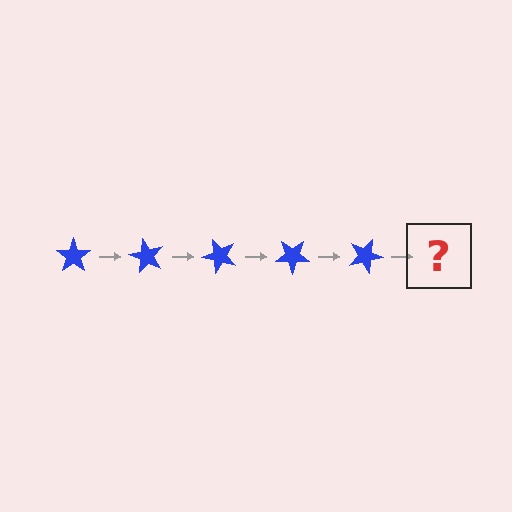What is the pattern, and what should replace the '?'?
The pattern is that the star rotates 60 degrees each step. The '?' should be a blue star rotated 300 degrees.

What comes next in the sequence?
The next element should be a blue star rotated 300 degrees.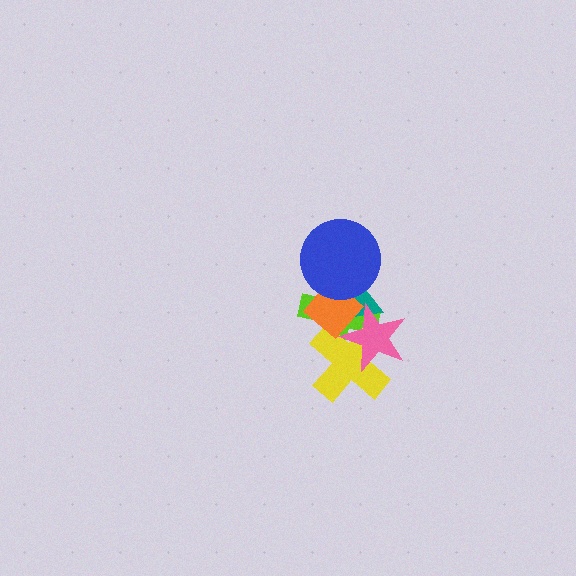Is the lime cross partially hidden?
Yes, it is partially covered by another shape.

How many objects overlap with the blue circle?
3 objects overlap with the blue circle.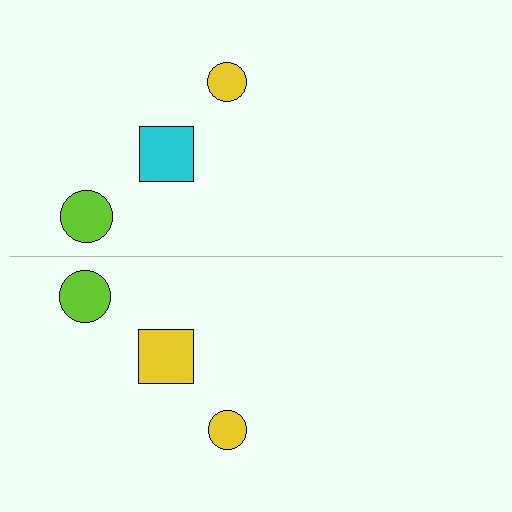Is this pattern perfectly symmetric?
No, the pattern is not perfectly symmetric. The yellow square on the bottom side breaks the symmetry — its mirror counterpart is cyan.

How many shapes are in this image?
There are 6 shapes in this image.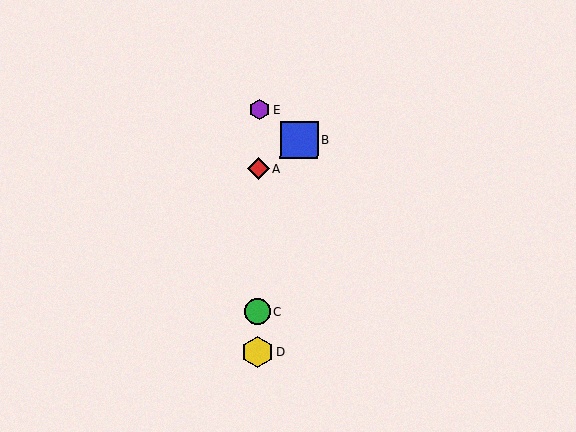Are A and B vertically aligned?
No, A is at x≈259 and B is at x≈299.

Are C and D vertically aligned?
Yes, both are at x≈258.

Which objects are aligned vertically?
Objects A, C, D, E are aligned vertically.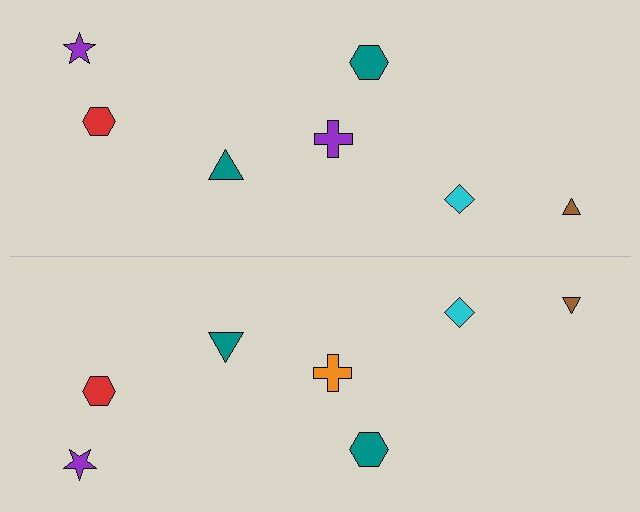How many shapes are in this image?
There are 14 shapes in this image.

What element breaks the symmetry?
The orange cross on the bottom side breaks the symmetry — its mirror counterpart is purple.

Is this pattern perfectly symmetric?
No, the pattern is not perfectly symmetric. The orange cross on the bottom side breaks the symmetry — its mirror counterpart is purple.